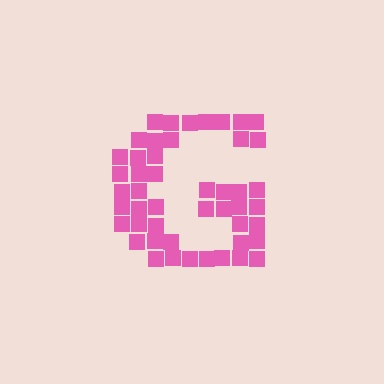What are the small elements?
The small elements are squares.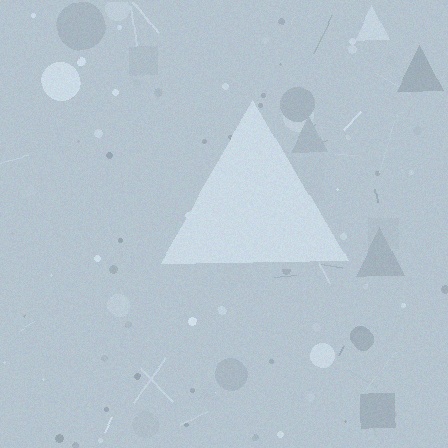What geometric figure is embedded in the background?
A triangle is embedded in the background.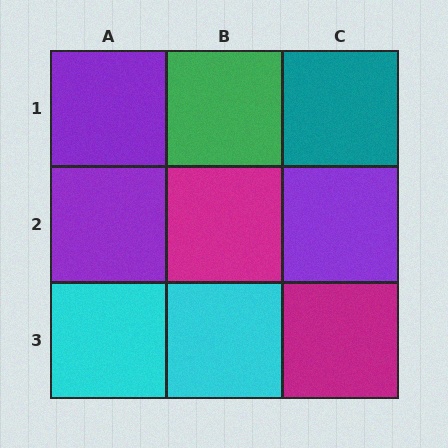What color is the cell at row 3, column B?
Cyan.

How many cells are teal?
1 cell is teal.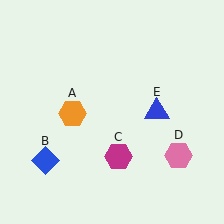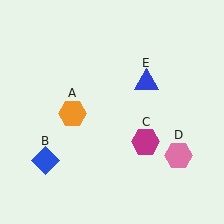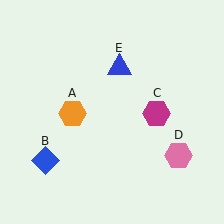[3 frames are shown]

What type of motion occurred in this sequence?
The magenta hexagon (object C), blue triangle (object E) rotated counterclockwise around the center of the scene.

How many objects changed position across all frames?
2 objects changed position: magenta hexagon (object C), blue triangle (object E).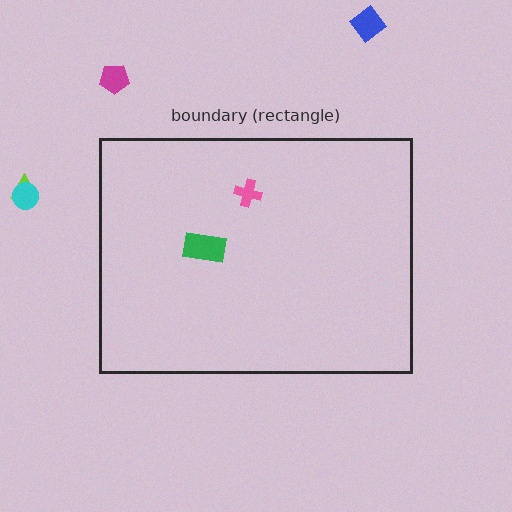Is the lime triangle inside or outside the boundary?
Outside.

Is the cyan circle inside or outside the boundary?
Outside.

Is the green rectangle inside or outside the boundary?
Inside.